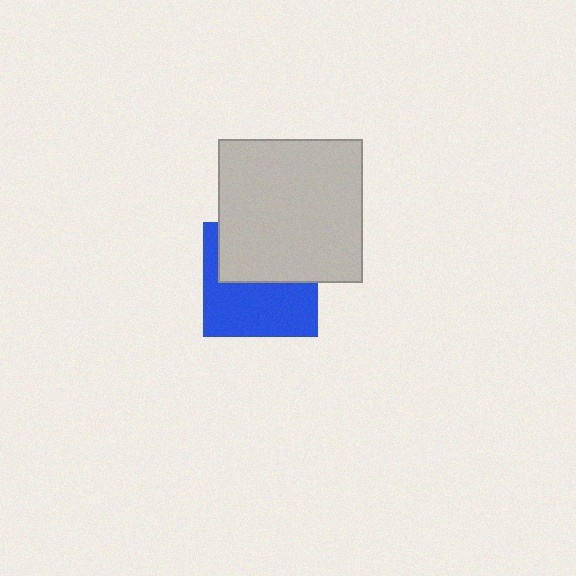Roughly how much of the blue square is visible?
About half of it is visible (roughly 53%).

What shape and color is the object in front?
The object in front is a light gray square.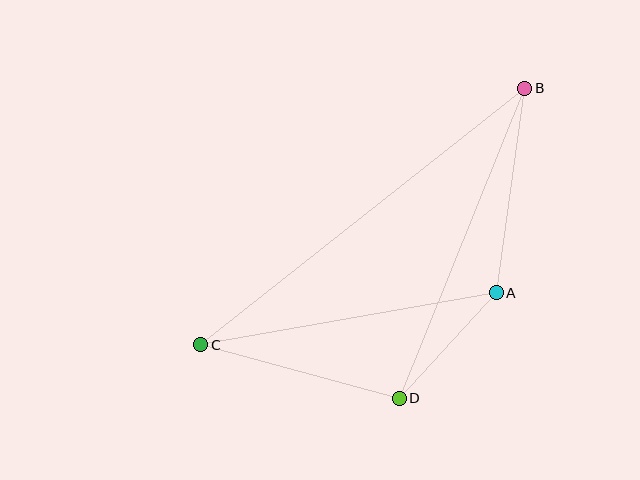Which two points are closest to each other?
Points A and D are closest to each other.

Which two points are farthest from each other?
Points B and C are farthest from each other.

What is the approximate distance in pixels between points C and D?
The distance between C and D is approximately 205 pixels.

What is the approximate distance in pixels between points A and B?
The distance between A and B is approximately 207 pixels.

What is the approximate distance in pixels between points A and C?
The distance between A and C is approximately 300 pixels.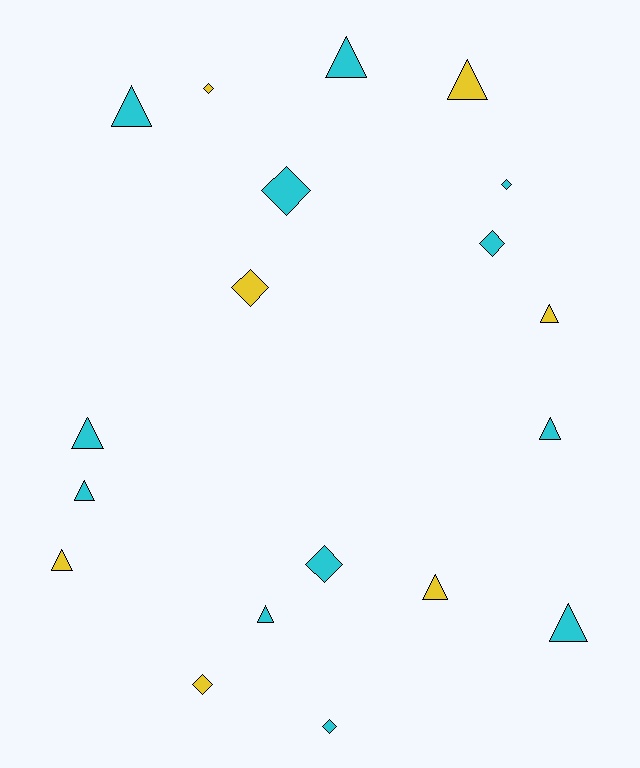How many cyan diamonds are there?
There are 5 cyan diamonds.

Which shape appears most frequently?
Triangle, with 11 objects.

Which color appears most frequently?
Cyan, with 12 objects.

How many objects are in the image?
There are 19 objects.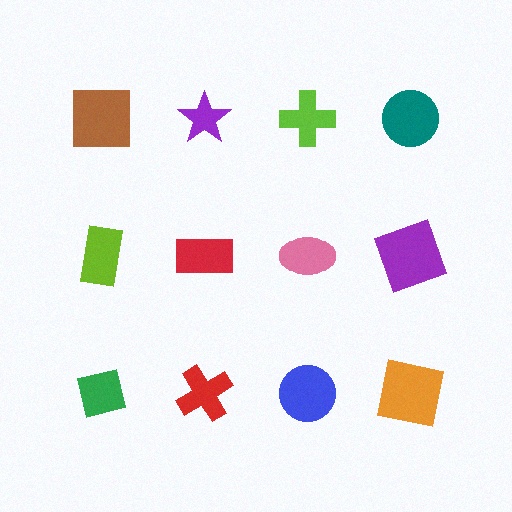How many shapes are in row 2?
4 shapes.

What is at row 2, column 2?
A red rectangle.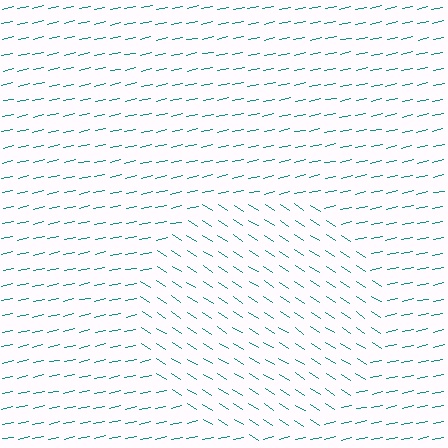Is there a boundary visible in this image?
Yes, there is a texture boundary formed by a change in line orientation.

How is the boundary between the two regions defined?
The boundary is defined purely by a change in line orientation (approximately 45 degrees difference). All lines are the same color and thickness.